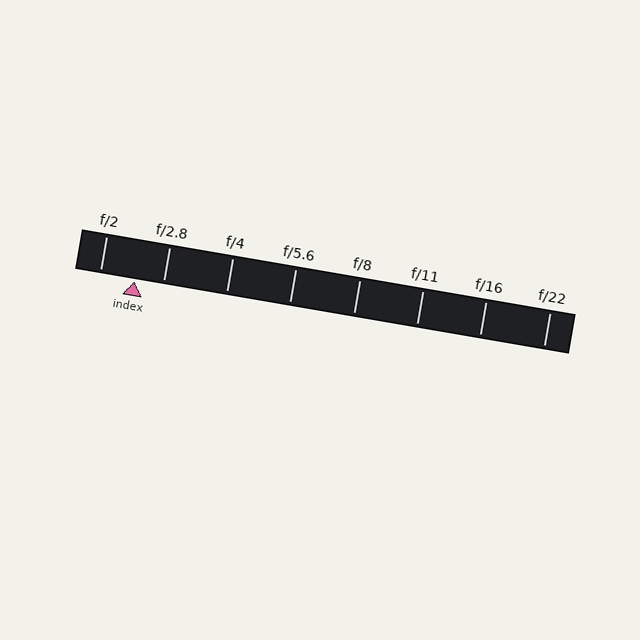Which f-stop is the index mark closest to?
The index mark is closest to f/2.8.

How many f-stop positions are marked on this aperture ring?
There are 8 f-stop positions marked.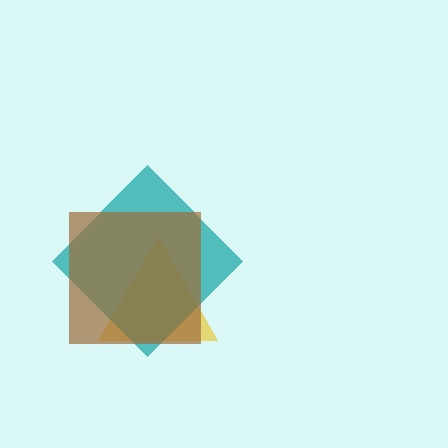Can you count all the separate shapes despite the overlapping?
Yes, there are 3 separate shapes.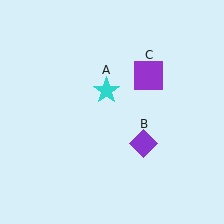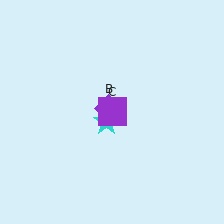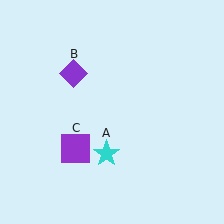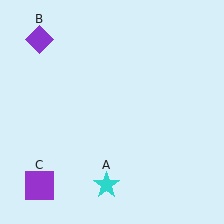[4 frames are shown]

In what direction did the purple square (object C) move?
The purple square (object C) moved down and to the left.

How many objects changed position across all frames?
3 objects changed position: cyan star (object A), purple diamond (object B), purple square (object C).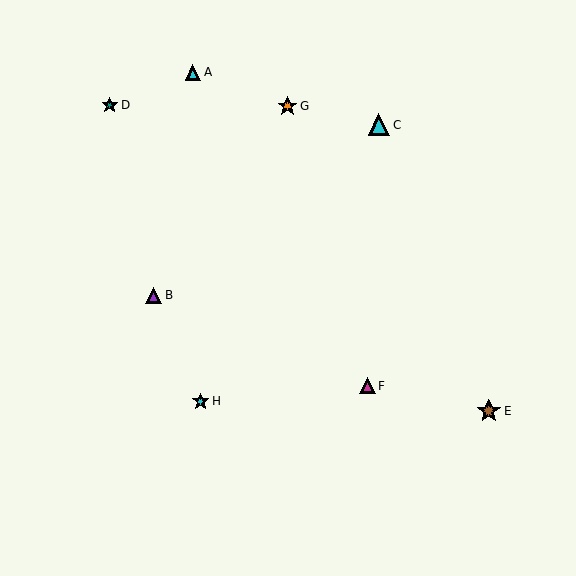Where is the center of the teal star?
The center of the teal star is at (110, 105).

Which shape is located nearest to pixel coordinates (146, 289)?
The purple triangle (labeled B) at (154, 295) is nearest to that location.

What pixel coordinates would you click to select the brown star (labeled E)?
Click at (489, 411) to select the brown star E.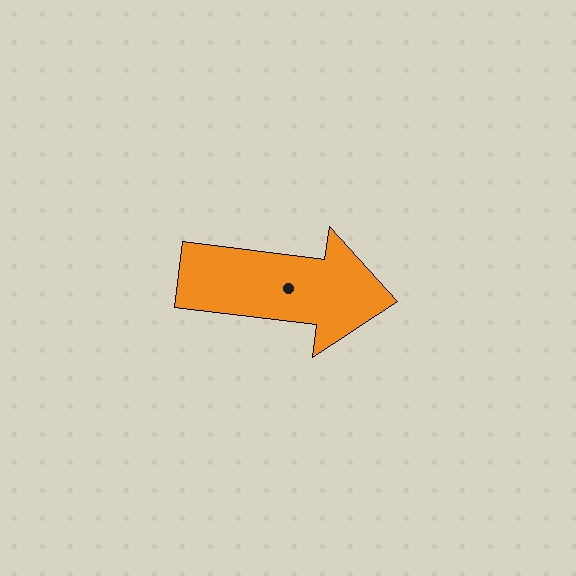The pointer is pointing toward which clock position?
Roughly 3 o'clock.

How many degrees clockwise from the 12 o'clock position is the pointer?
Approximately 97 degrees.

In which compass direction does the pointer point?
East.